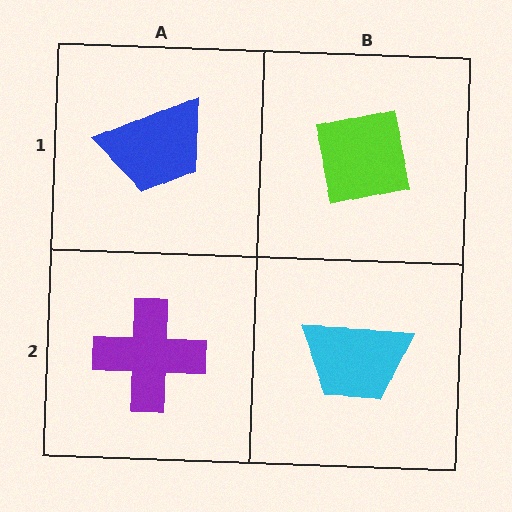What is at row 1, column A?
A blue trapezoid.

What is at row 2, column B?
A cyan trapezoid.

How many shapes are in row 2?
2 shapes.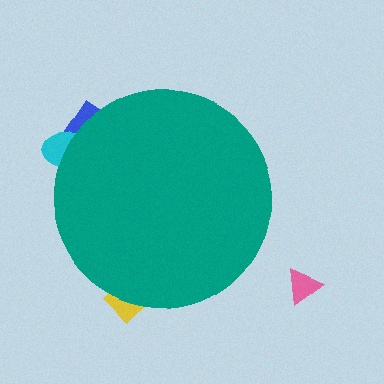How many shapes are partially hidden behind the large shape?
3 shapes are partially hidden.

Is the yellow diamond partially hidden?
Yes, the yellow diamond is partially hidden behind the teal circle.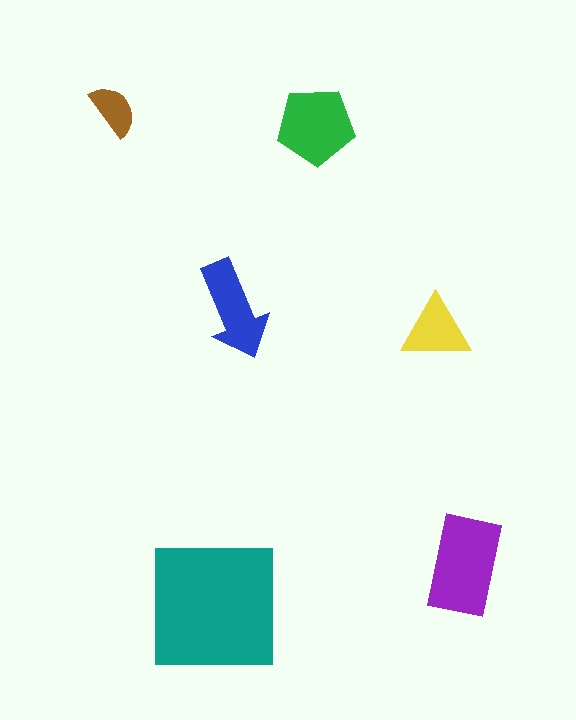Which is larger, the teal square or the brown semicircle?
The teal square.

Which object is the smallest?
The brown semicircle.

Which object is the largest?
The teal square.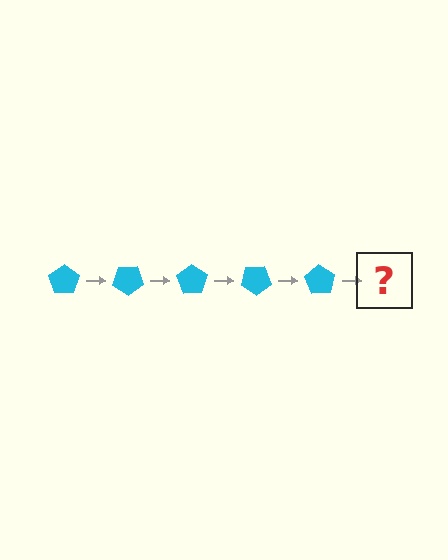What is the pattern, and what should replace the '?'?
The pattern is that the pentagon rotates 35 degrees each step. The '?' should be a cyan pentagon rotated 175 degrees.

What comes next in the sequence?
The next element should be a cyan pentagon rotated 175 degrees.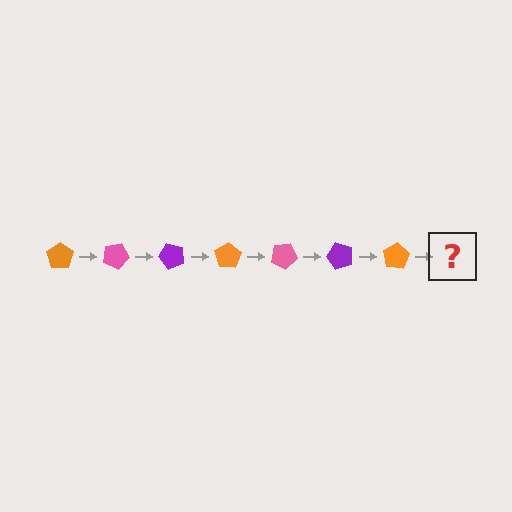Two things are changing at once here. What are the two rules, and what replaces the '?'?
The two rules are that it rotates 25 degrees each step and the color cycles through orange, pink, and purple. The '?' should be a pink pentagon, rotated 175 degrees from the start.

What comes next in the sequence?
The next element should be a pink pentagon, rotated 175 degrees from the start.